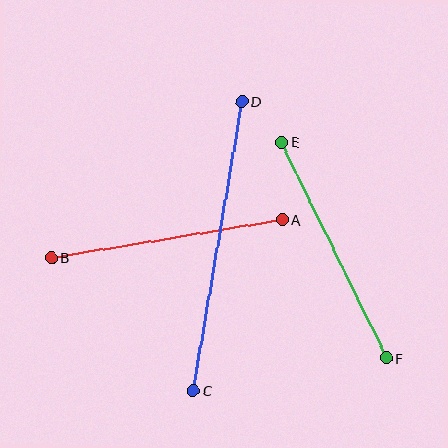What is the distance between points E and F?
The distance is approximately 240 pixels.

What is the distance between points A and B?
The distance is approximately 234 pixels.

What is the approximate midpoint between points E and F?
The midpoint is at approximately (334, 250) pixels.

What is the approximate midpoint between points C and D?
The midpoint is at approximately (218, 246) pixels.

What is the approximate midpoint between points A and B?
The midpoint is at approximately (167, 239) pixels.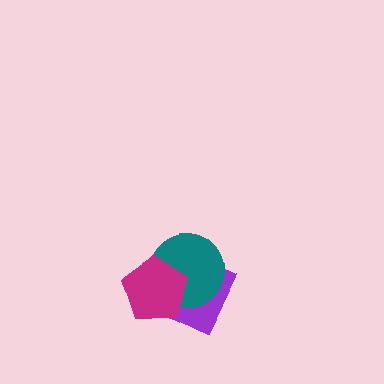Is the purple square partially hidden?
Yes, it is partially covered by another shape.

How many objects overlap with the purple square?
2 objects overlap with the purple square.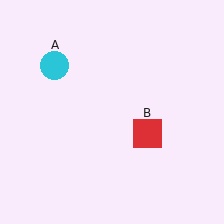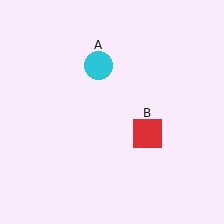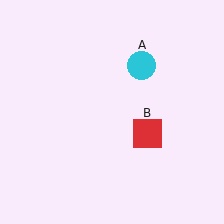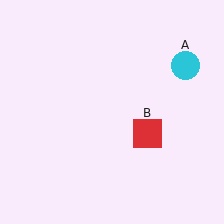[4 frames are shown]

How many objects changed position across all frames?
1 object changed position: cyan circle (object A).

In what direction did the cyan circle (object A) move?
The cyan circle (object A) moved right.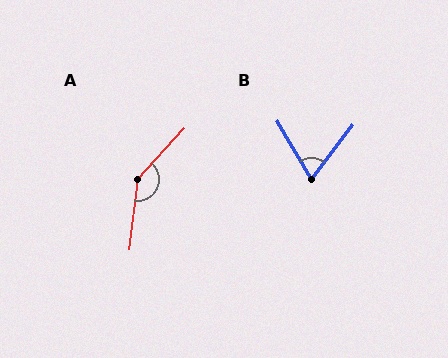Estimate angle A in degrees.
Approximately 144 degrees.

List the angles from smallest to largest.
B (68°), A (144°).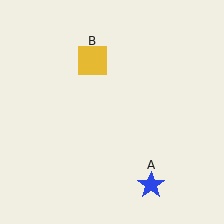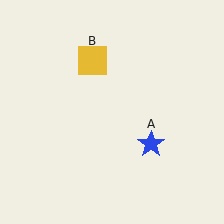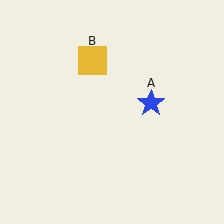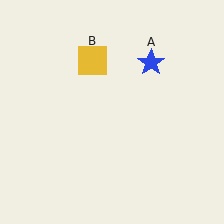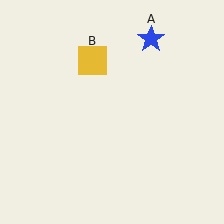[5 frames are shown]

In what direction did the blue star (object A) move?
The blue star (object A) moved up.